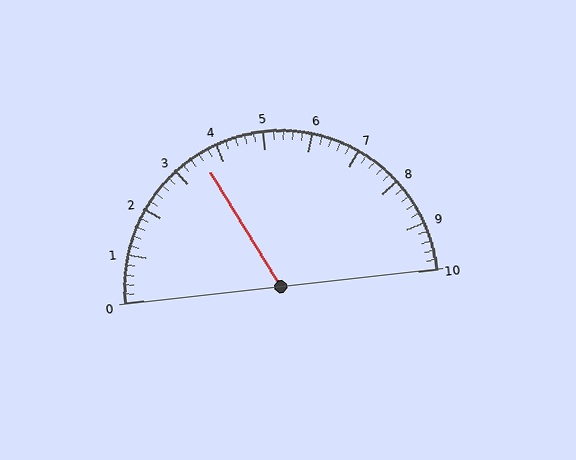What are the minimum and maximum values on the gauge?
The gauge ranges from 0 to 10.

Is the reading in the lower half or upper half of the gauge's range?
The reading is in the lower half of the range (0 to 10).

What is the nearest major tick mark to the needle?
The nearest major tick mark is 4.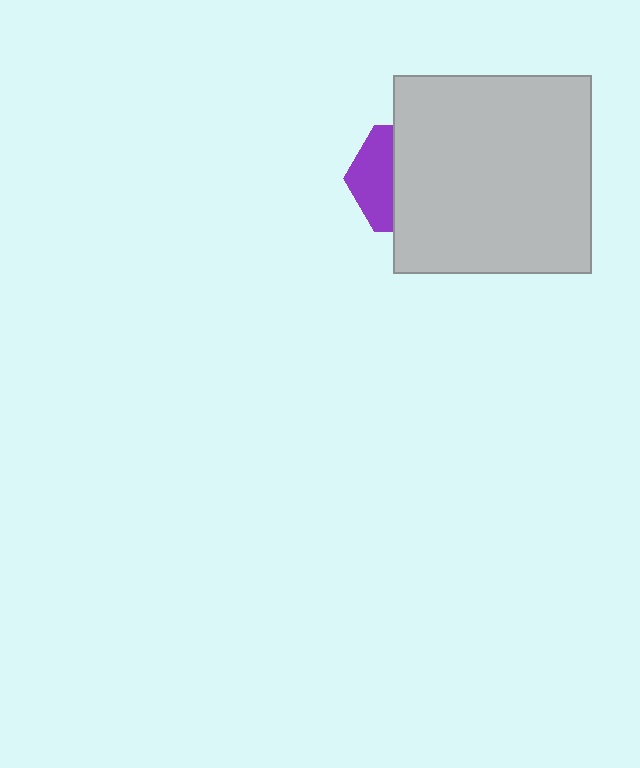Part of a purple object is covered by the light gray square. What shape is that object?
It is a hexagon.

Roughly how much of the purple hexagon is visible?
A small part of it is visible (roughly 38%).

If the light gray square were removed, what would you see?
You would see the complete purple hexagon.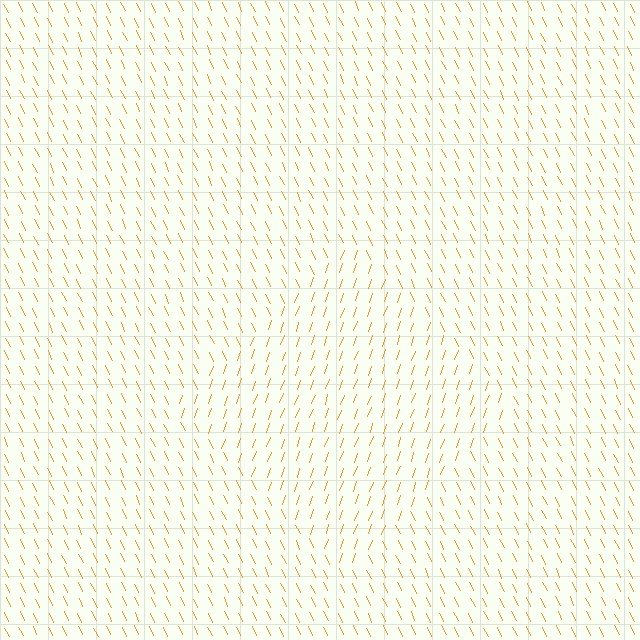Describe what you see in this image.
The image is filled with small orange line segments. A diamond region in the image has lines oriented differently from the surrounding lines, creating a visible texture boundary.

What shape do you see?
I see a diamond.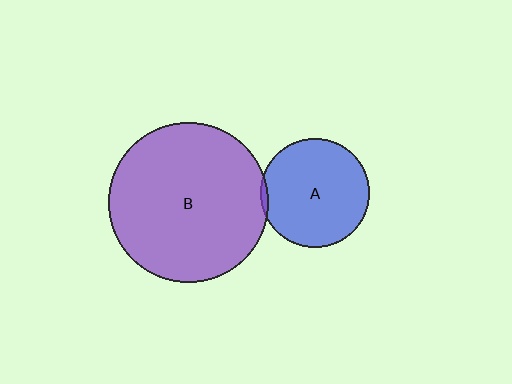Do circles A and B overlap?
Yes.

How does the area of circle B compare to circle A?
Approximately 2.1 times.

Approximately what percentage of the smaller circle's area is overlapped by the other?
Approximately 5%.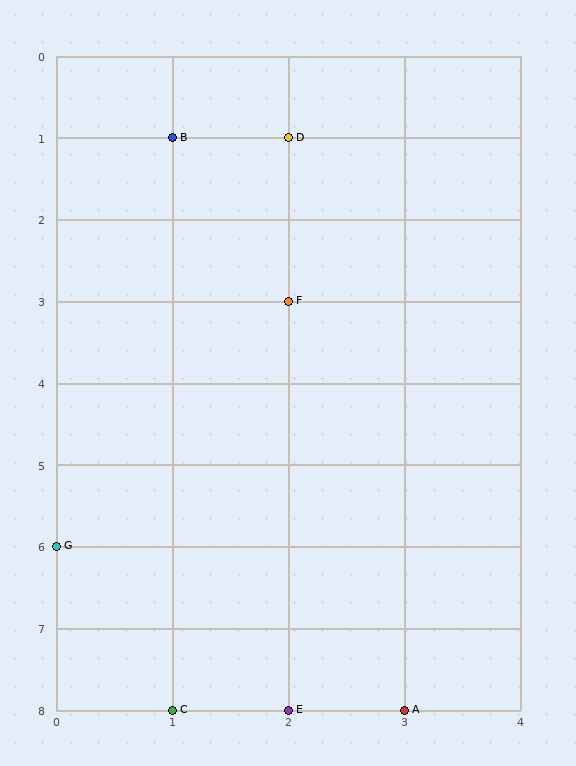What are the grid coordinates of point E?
Point E is at grid coordinates (2, 8).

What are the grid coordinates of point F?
Point F is at grid coordinates (2, 3).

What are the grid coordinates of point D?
Point D is at grid coordinates (2, 1).